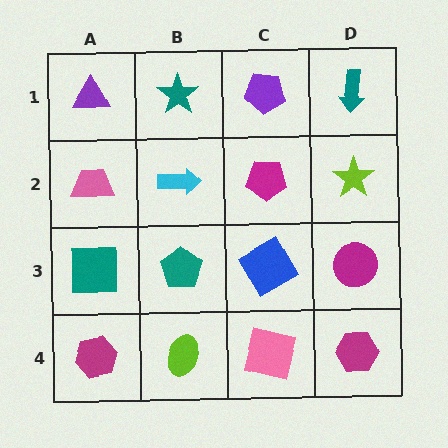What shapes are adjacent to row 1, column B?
A cyan arrow (row 2, column B), a purple triangle (row 1, column A), a purple pentagon (row 1, column C).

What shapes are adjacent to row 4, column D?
A magenta circle (row 3, column D), a pink square (row 4, column C).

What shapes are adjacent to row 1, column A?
A pink trapezoid (row 2, column A), a teal star (row 1, column B).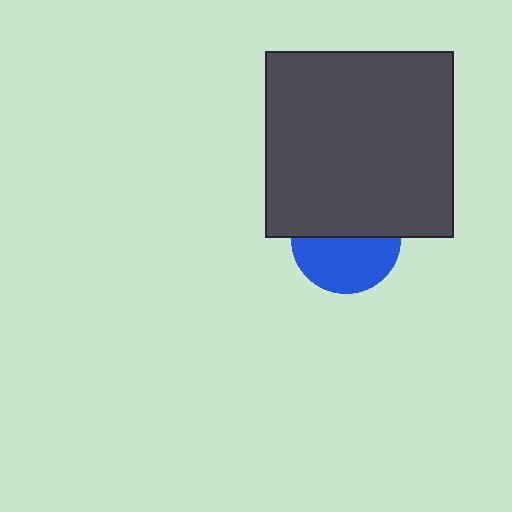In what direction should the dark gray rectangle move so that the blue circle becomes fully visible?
The dark gray rectangle should move up. That is the shortest direction to clear the overlap and leave the blue circle fully visible.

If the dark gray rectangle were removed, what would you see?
You would see the complete blue circle.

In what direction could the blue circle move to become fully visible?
The blue circle could move down. That would shift it out from behind the dark gray rectangle entirely.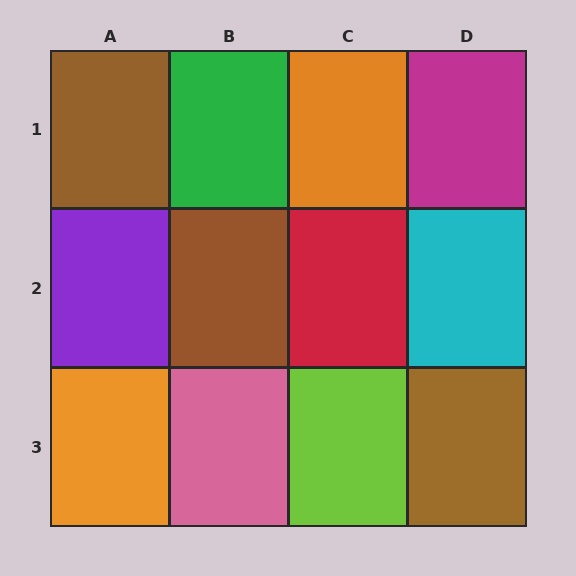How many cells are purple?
1 cell is purple.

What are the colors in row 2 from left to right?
Purple, brown, red, cyan.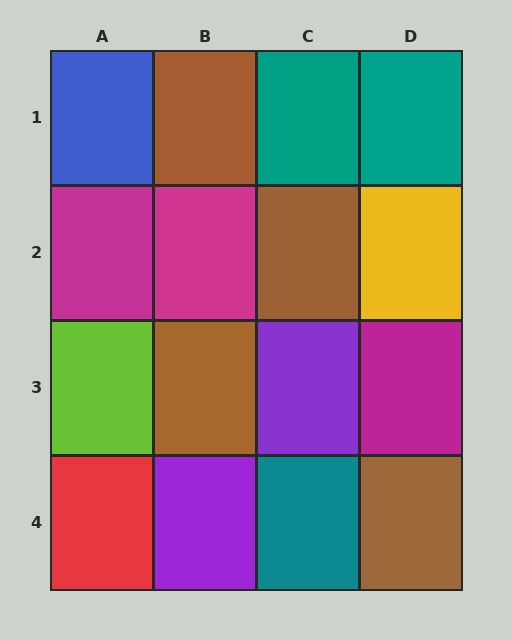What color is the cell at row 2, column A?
Magenta.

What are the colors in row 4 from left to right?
Red, purple, teal, brown.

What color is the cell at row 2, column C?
Brown.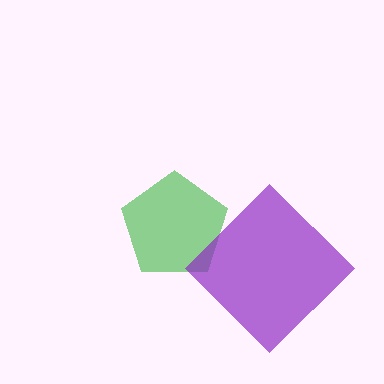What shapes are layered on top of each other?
The layered shapes are: a green pentagon, a purple diamond.